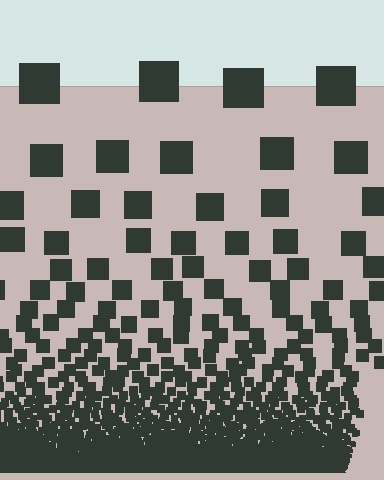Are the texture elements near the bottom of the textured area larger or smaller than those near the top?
Smaller. The gradient is inverted — elements near the bottom are smaller and denser.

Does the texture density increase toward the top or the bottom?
Density increases toward the bottom.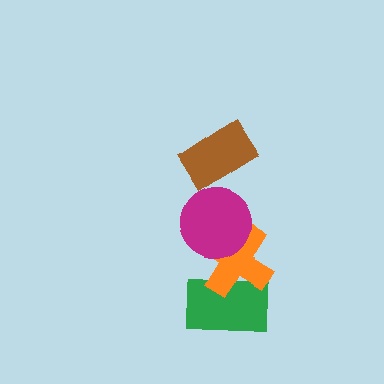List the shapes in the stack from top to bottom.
From top to bottom: the brown rectangle, the magenta circle, the orange cross, the green rectangle.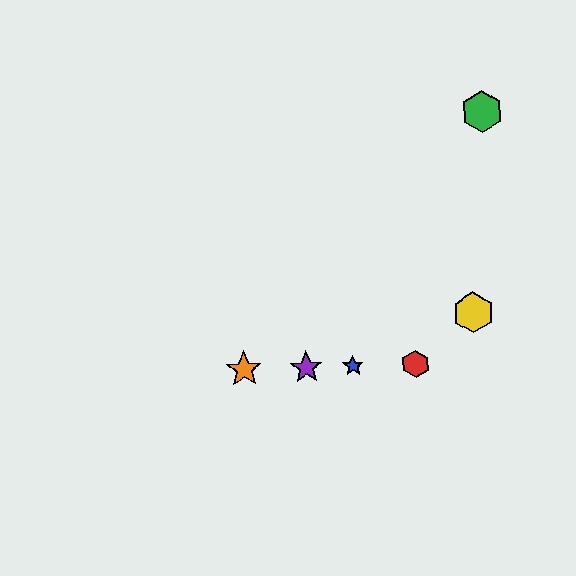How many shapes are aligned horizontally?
4 shapes (the red hexagon, the blue star, the purple star, the orange star) are aligned horizontally.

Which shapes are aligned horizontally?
The red hexagon, the blue star, the purple star, the orange star are aligned horizontally.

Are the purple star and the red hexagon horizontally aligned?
Yes, both are at y≈368.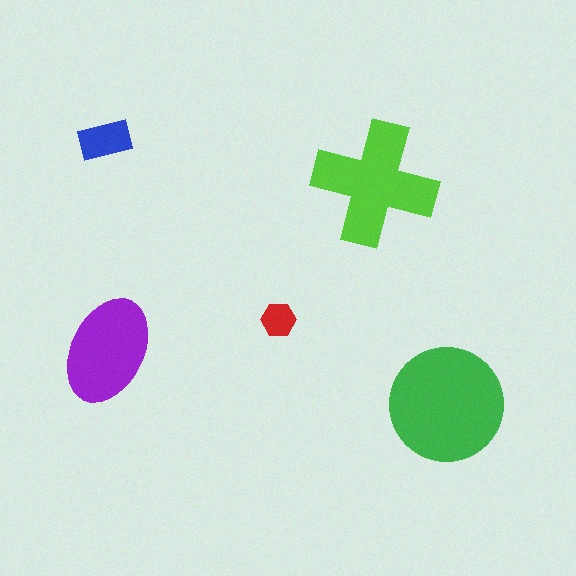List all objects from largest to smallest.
The green circle, the lime cross, the purple ellipse, the blue rectangle, the red hexagon.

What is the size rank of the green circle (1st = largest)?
1st.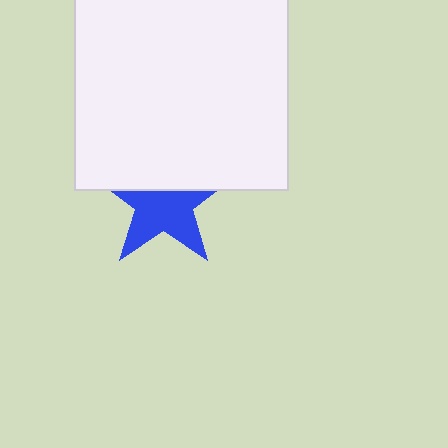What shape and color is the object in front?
The object in front is a white rectangle.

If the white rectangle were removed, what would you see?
You would see the complete blue star.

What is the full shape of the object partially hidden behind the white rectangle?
The partially hidden object is a blue star.